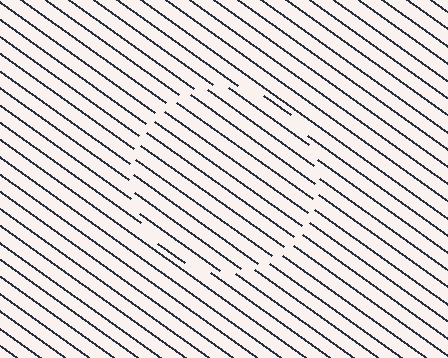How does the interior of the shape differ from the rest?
The interior of the shape contains the same grating, shifted by half a period — the contour is defined by the phase discontinuity where line-ends from the inner and outer gratings abut.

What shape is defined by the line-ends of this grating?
An illusory circle. The interior of the shape contains the same grating, shifted by half a period — the contour is defined by the phase discontinuity where line-ends from the inner and outer gratings abut.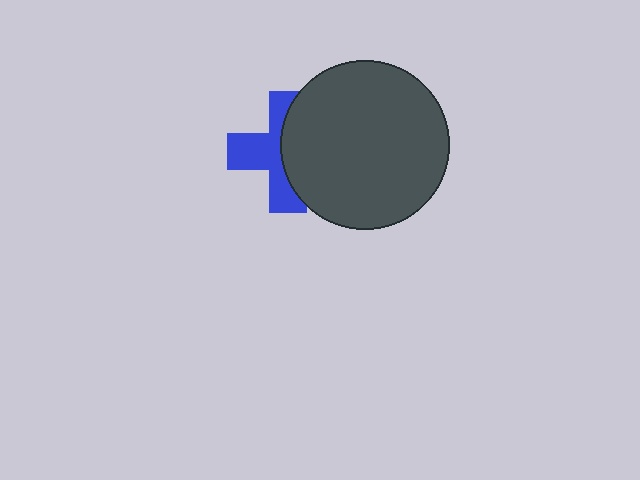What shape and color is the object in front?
The object in front is a dark gray circle.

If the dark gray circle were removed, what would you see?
You would see the complete blue cross.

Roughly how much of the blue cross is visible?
About half of it is visible (roughly 50%).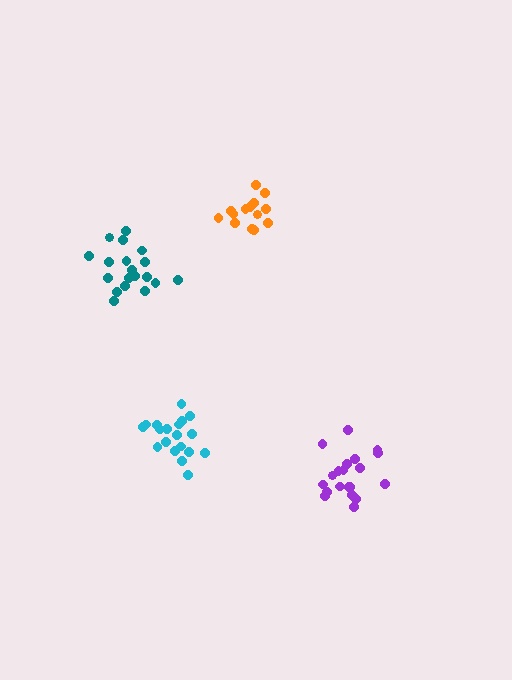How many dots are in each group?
Group 1: 19 dots, Group 2: 19 dots, Group 3: 20 dots, Group 4: 14 dots (72 total).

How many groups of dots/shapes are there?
There are 4 groups.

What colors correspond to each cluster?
The clusters are colored: cyan, teal, purple, orange.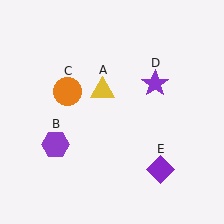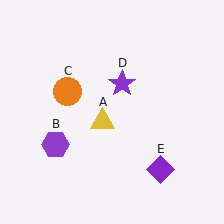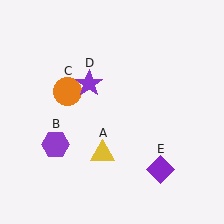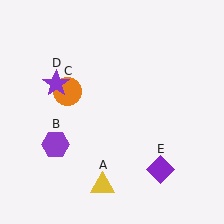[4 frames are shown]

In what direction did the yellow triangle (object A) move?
The yellow triangle (object A) moved down.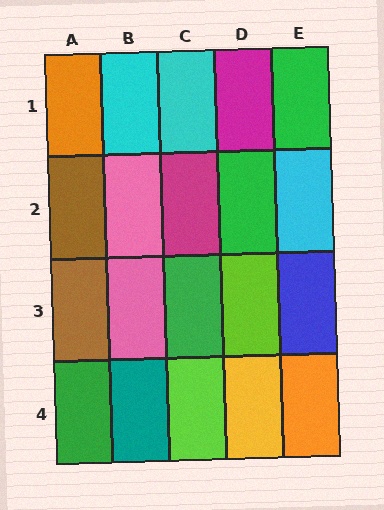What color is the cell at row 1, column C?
Cyan.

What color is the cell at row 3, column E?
Blue.